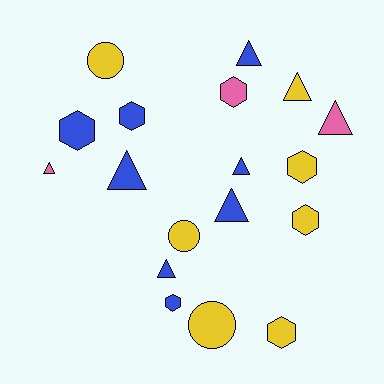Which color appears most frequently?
Blue, with 8 objects.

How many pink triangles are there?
There are 2 pink triangles.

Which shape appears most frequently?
Triangle, with 8 objects.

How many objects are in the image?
There are 18 objects.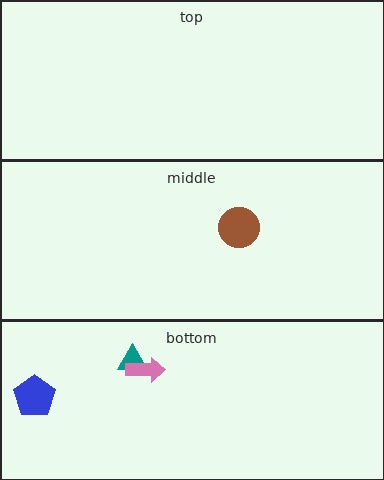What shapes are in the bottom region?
The teal triangle, the blue pentagon, the pink arrow.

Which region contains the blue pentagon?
The bottom region.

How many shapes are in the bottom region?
3.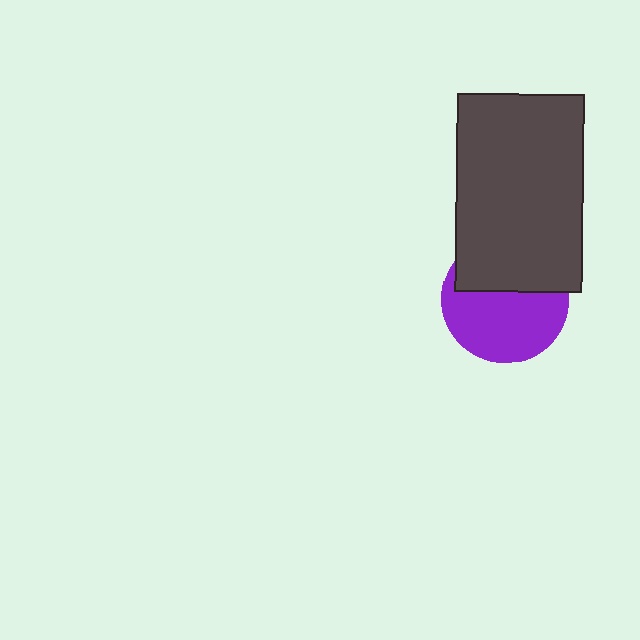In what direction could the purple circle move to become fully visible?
The purple circle could move down. That would shift it out from behind the dark gray rectangle entirely.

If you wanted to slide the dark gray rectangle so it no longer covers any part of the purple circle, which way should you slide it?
Slide it up — that is the most direct way to separate the two shapes.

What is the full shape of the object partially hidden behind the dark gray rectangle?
The partially hidden object is a purple circle.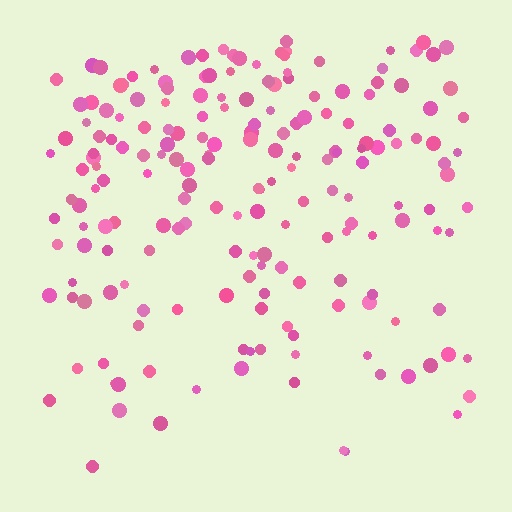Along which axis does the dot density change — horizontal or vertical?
Vertical.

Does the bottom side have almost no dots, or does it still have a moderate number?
Still a moderate number, just noticeably fewer than the top.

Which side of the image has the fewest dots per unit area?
The bottom.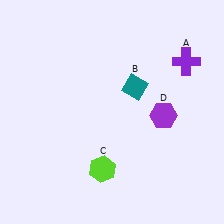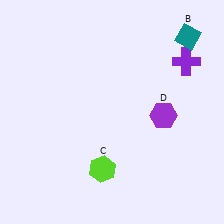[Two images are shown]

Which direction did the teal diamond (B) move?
The teal diamond (B) moved right.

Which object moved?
The teal diamond (B) moved right.